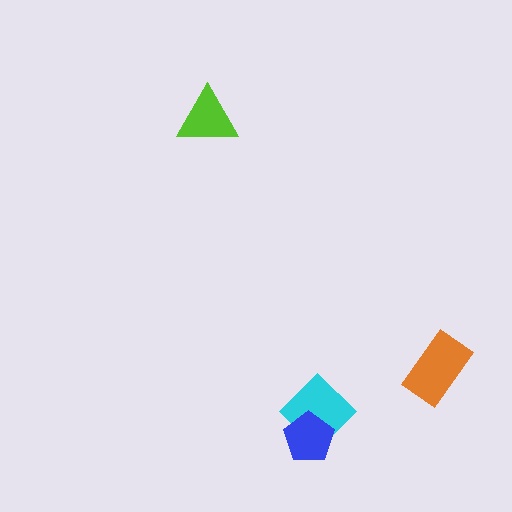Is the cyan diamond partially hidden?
Yes, it is partially covered by another shape.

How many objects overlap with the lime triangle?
0 objects overlap with the lime triangle.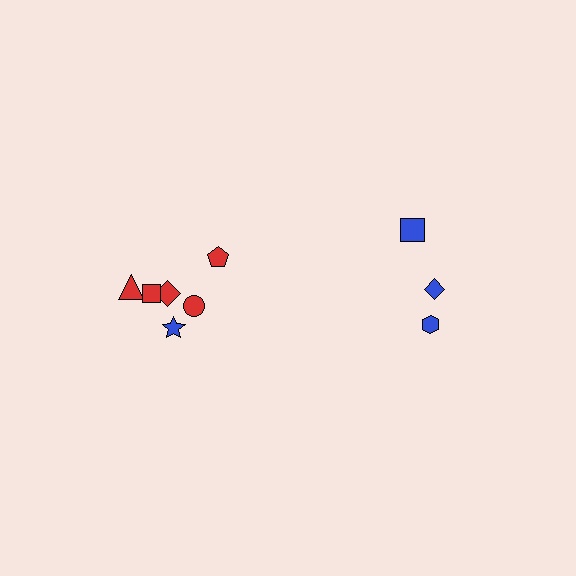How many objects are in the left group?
There are 6 objects.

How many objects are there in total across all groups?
There are 9 objects.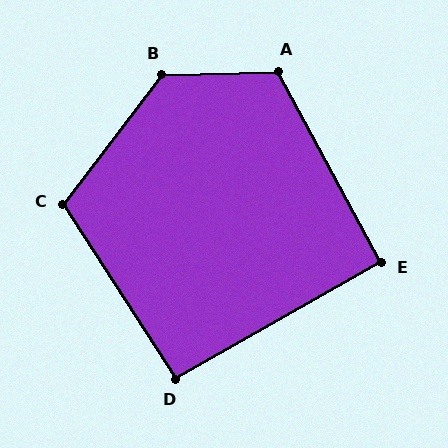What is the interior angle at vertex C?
Approximately 110 degrees (obtuse).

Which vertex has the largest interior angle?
B, at approximately 129 degrees.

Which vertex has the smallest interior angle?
E, at approximately 91 degrees.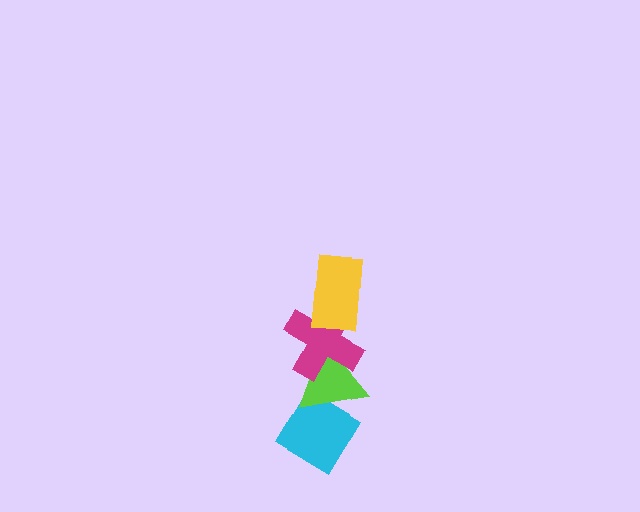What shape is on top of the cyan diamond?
The lime triangle is on top of the cyan diamond.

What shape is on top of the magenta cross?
The yellow rectangle is on top of the magenta cross.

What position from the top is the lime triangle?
The lime triangle is 3rd from the top.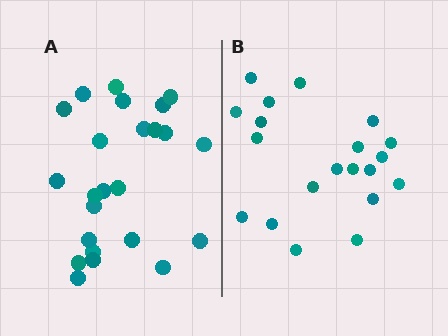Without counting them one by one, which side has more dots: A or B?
Region A (the left region) has more dots.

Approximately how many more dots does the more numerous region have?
Region A has about 4 more dots than region B.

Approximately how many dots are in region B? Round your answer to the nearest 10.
About 20 dots.